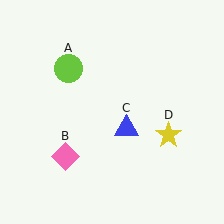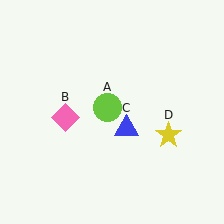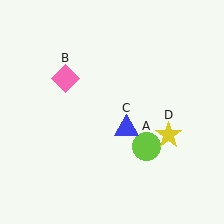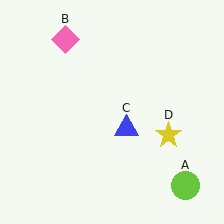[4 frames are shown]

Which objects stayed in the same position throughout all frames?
Blue triangle (object C) and yellow star (object D) remained stationary.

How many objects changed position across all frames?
2 objects changed position: lime circle (object A), pink diamond (object B).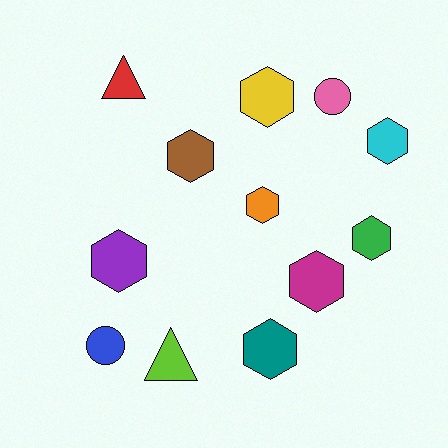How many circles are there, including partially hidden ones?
There are 2 circles.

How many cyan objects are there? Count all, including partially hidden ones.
There is 1 cyan object.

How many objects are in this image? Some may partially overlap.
There are 12 objects.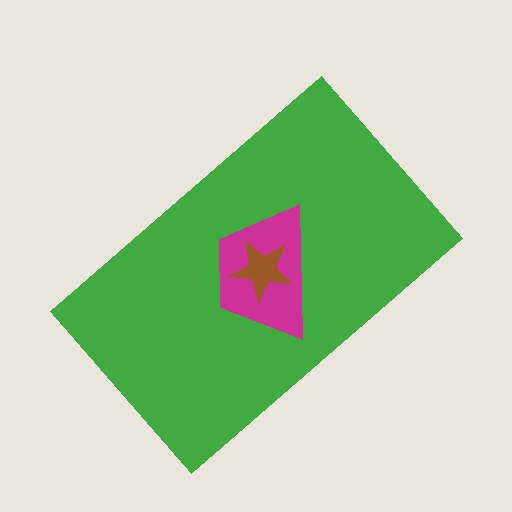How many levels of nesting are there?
3.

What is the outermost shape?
The green rectangle.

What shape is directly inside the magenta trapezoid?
The brown star.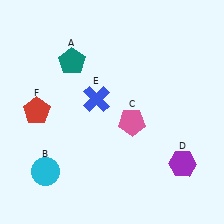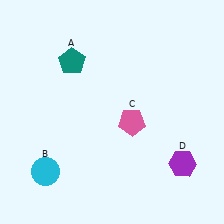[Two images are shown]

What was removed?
The red pentagon (F), the blue cross (E) were removed in Image 2.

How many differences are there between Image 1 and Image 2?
There are 2 differences between the two images.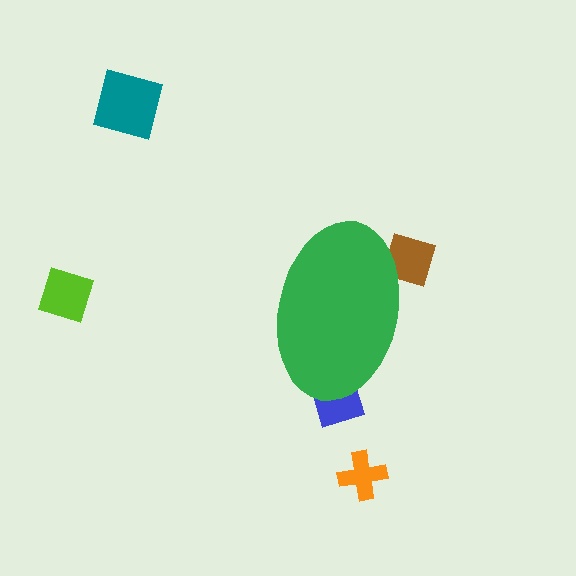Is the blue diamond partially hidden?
Yes, the blue diamond is partially hidden behind the green ellipse.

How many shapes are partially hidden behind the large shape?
2 shapes are partially hidden.